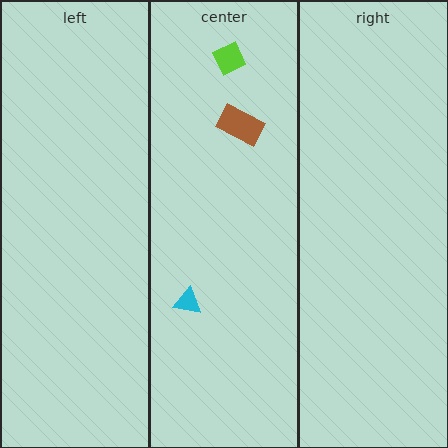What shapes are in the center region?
The cyan triangle, the lime diamond, the brown rectangle.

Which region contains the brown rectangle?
The center region.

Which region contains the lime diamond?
The center region.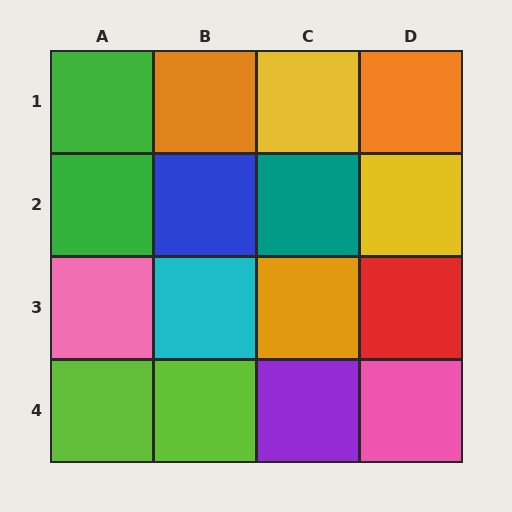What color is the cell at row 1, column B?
Orange.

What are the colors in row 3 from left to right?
Pink, cyan, orange, red.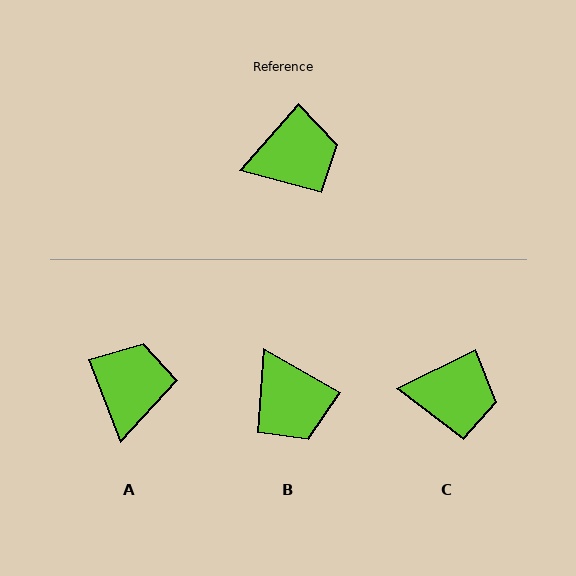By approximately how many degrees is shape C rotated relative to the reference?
Approximately 22 degrees clockwise.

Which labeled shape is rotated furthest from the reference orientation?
B, about 79 degrees away.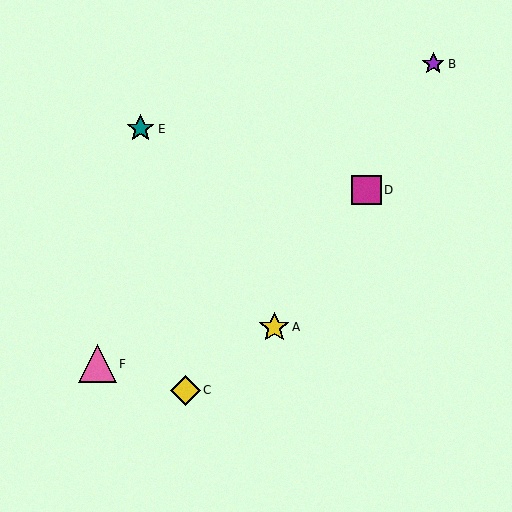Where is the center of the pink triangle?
The center of the pink triangle is at (97, 364).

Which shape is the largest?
The pink triangle (labeled F) is the largest.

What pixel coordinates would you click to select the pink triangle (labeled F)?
Click at (97, 364) to select the pink triangle F.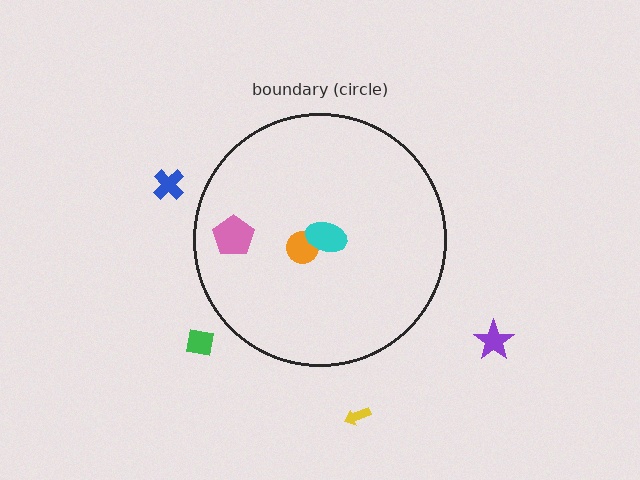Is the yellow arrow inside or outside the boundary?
Outside.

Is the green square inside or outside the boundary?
Outside.